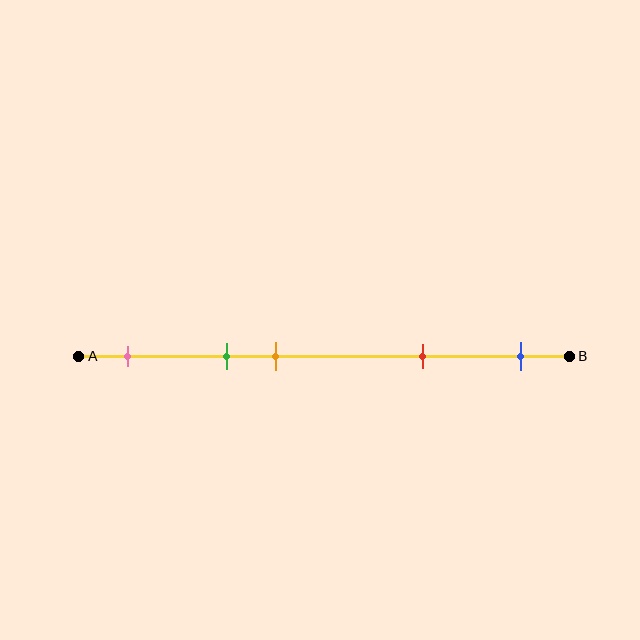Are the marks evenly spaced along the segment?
No, the marks are not evenly spaced.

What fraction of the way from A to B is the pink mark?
The pink mark is approximately 10% (0.1) of the way from A to B.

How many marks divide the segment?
There are 5 marks dividing the segment.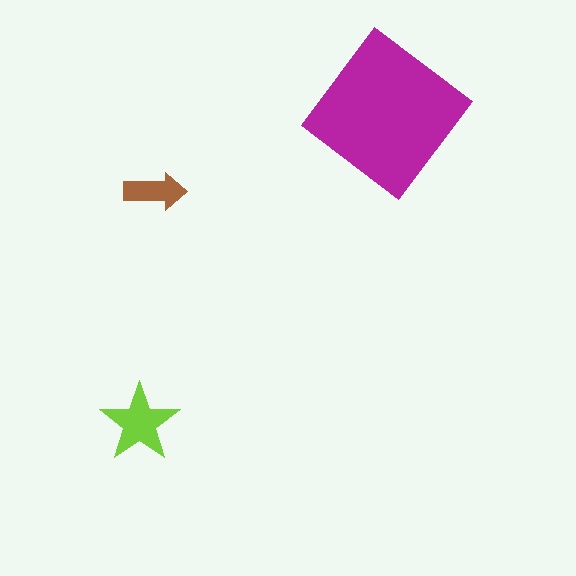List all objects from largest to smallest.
The magenta diamond, the lime star, the brown arrow.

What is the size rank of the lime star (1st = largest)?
2nd.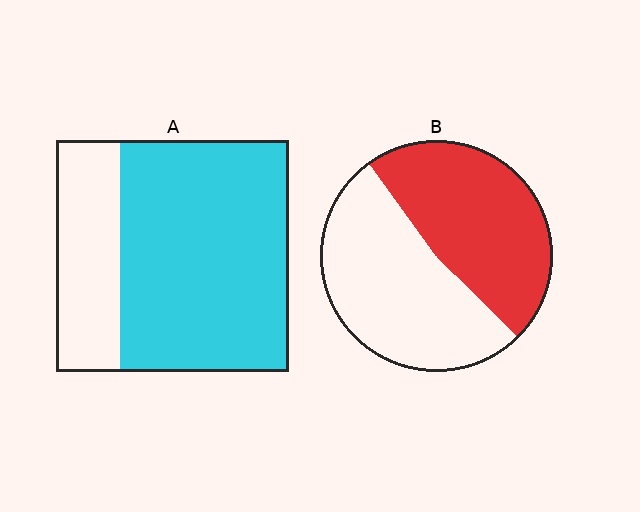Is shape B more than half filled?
Roughly half.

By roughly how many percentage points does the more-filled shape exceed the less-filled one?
By roughly 25 percentage points (A over B).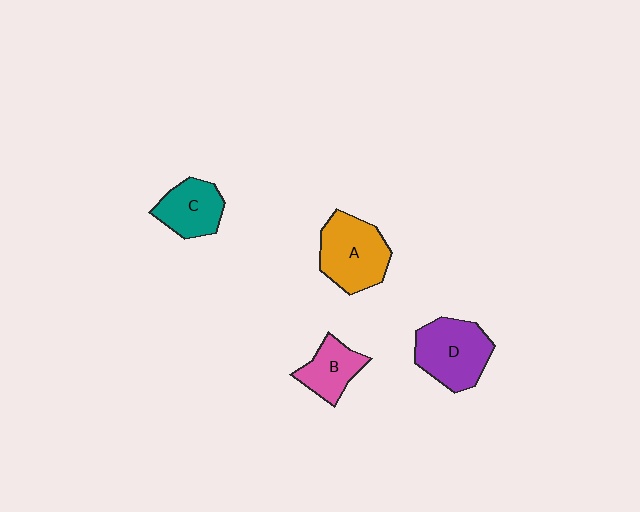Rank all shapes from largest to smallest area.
From largest to smallest: A (orange), D (purple), C (teal), B (pink).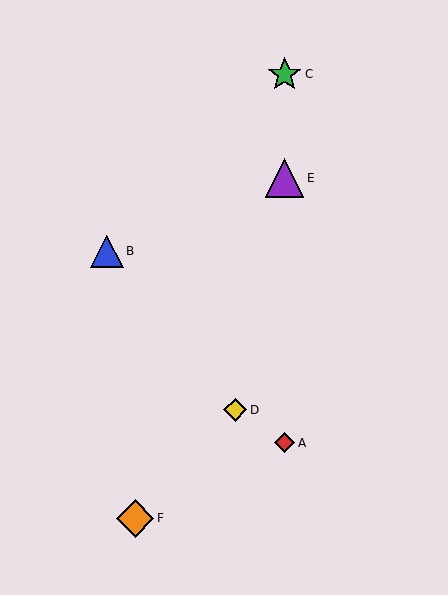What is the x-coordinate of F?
Object F is at x≈135.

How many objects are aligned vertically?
3 objects (A, C, E) are aligned vertically.